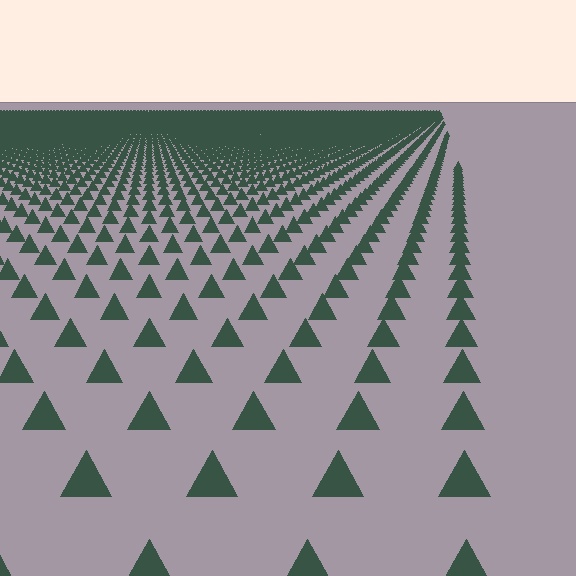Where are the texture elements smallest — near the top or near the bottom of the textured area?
Near the top.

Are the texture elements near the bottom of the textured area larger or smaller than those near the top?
Larger. Near the bottom, elements are closer to the viewer and appear at a bigger on-screen size.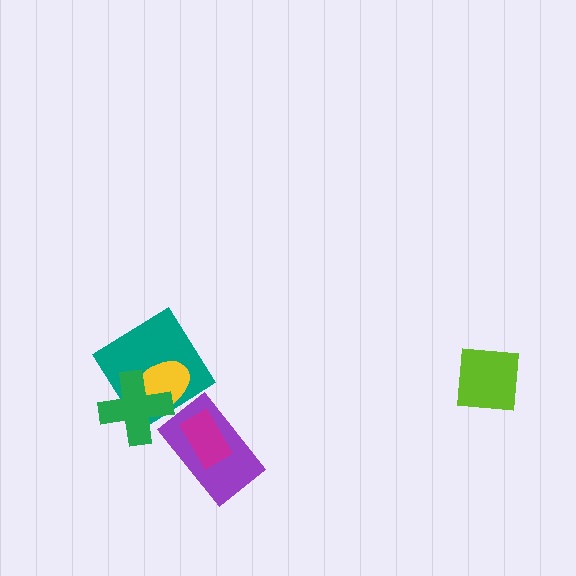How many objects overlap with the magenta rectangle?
1 object overlaps with the magenta rectangle.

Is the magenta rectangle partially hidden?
No, no other shape covers it.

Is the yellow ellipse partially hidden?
Yes, it is partially covered by another shape.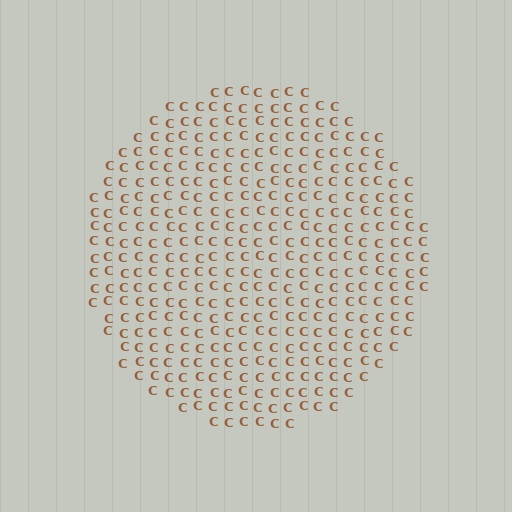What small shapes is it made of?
It is made of small letter C's.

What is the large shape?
The large shape is a circle.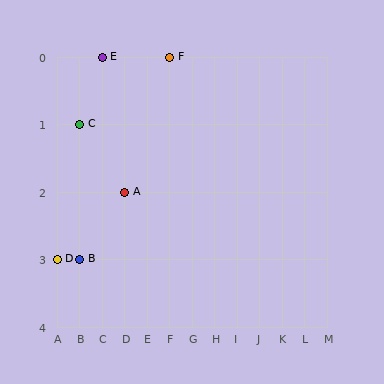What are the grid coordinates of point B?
Point B is at grid coordinates (B, 3).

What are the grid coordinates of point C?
Point C is at grid coordinates (B, 1).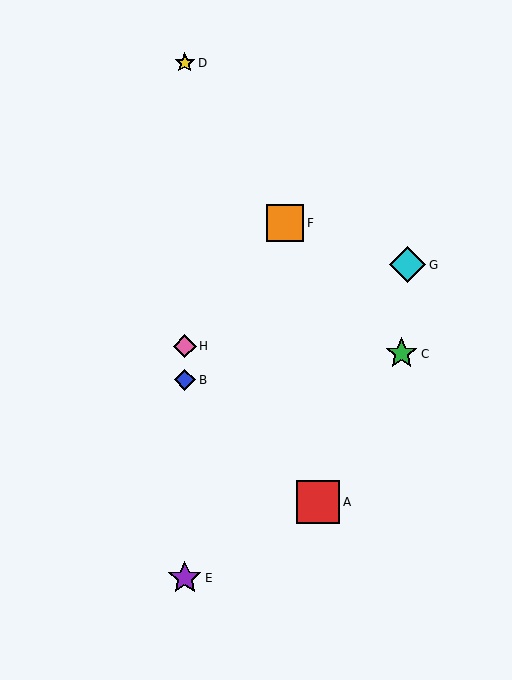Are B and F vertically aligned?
No, B is at x≈185 and F is at x≈285.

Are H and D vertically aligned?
Yes, both are at x≈185.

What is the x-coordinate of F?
Object F is at x≈285.